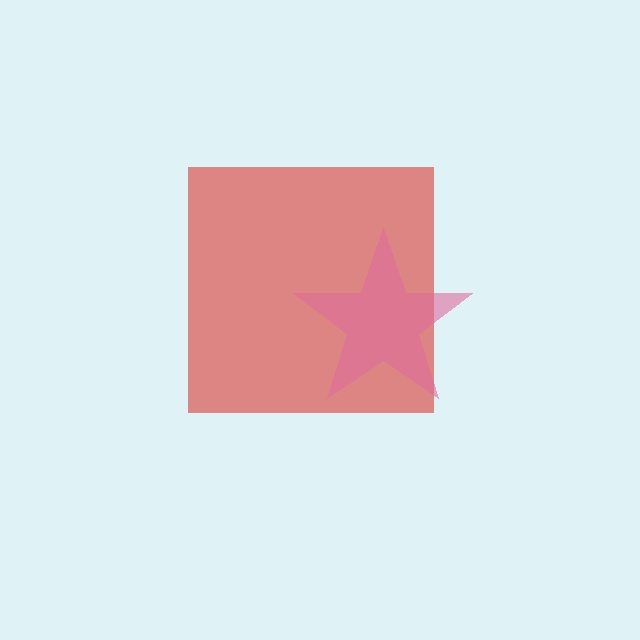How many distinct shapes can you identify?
There are 2 distinct shapes: a red square, a pink star.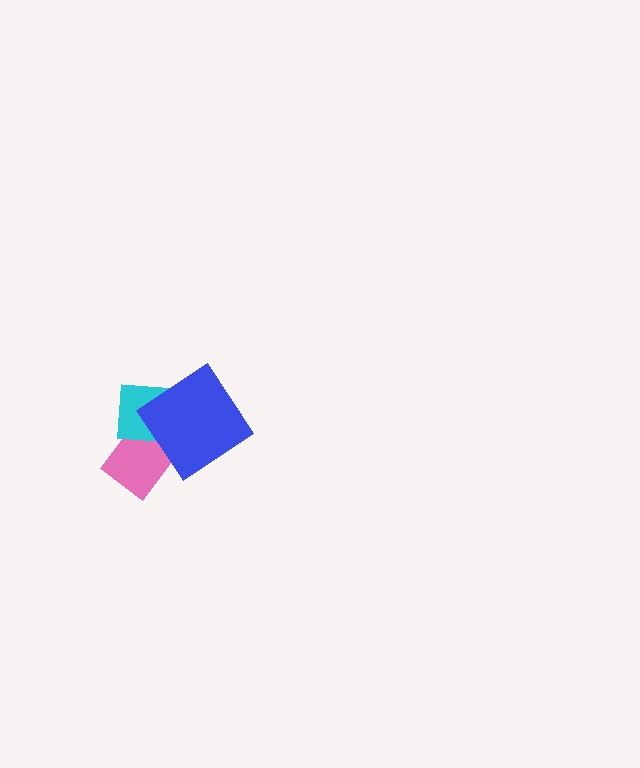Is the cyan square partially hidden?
Yes, it is partially covered by another shape.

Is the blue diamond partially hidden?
No, no other shape covers it.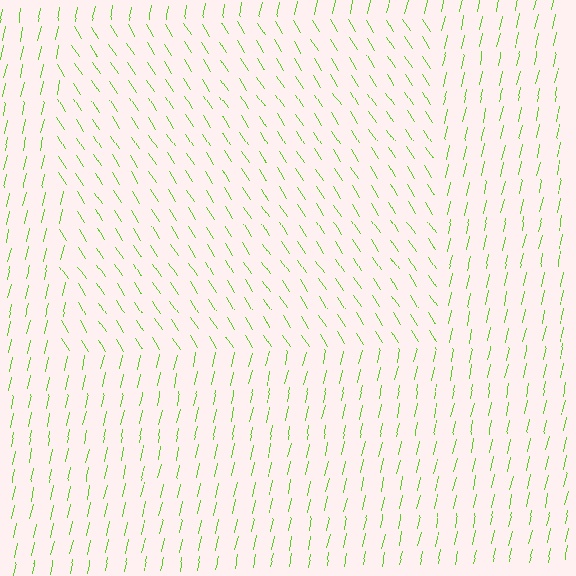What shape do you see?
I see a rectangle.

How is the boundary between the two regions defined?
The boundary is defined purely by a change in line orientation (approximately 45 degrees difference). All lines are the same color and thickness.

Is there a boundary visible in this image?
Yes, there is a texture boundary formed by a change in line orientation.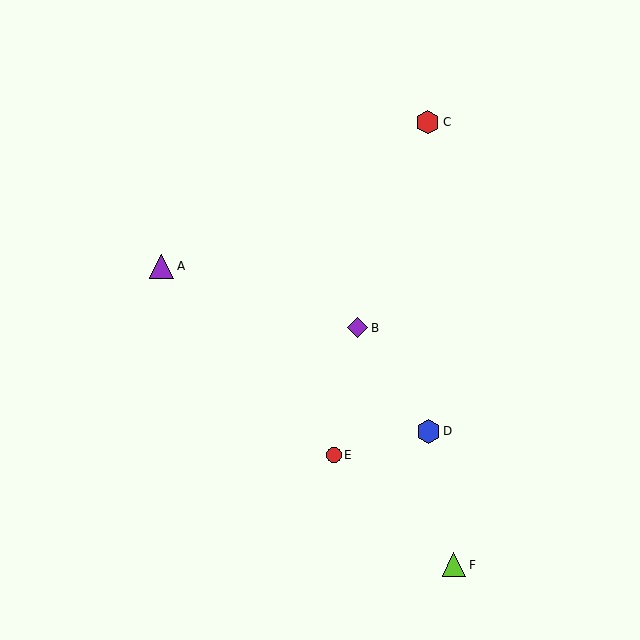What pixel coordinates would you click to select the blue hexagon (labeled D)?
Click at (428, 431) to select the blue hexagon D.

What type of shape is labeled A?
Shape A is a purple triangle.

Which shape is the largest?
The purple triangle (labeled A) is the largest.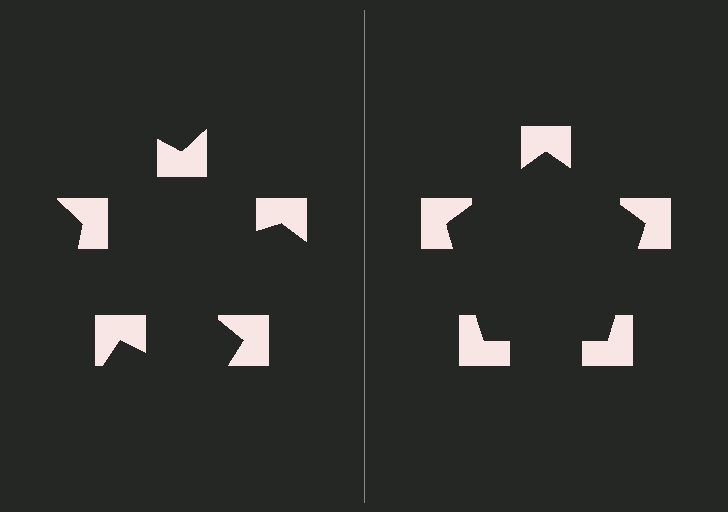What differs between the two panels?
The notched squares are positioned identically on both sides; only the wedge orientations differ. On the right they align to a pentagon; on the left they are misaligned.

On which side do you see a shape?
An illusory pentagon appears on the right side. On the left side the wedge cuts are rotated, so no coherent shape forms.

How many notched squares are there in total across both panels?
10 — 5 on each side.